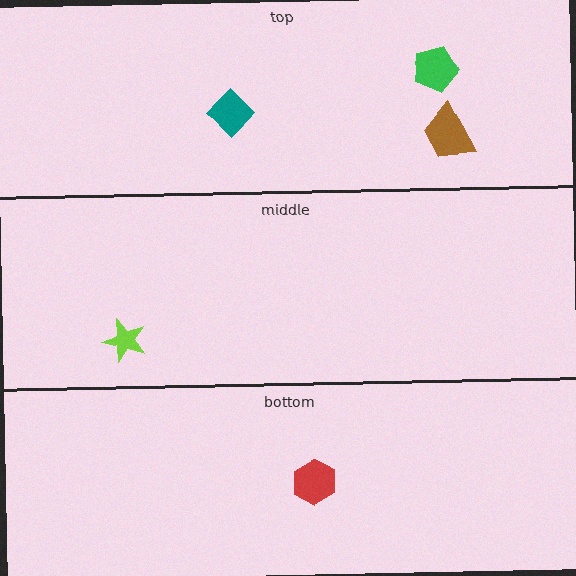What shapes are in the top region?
The brown trapezoid, the teal diamond, the green pentagon.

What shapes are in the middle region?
The lime star.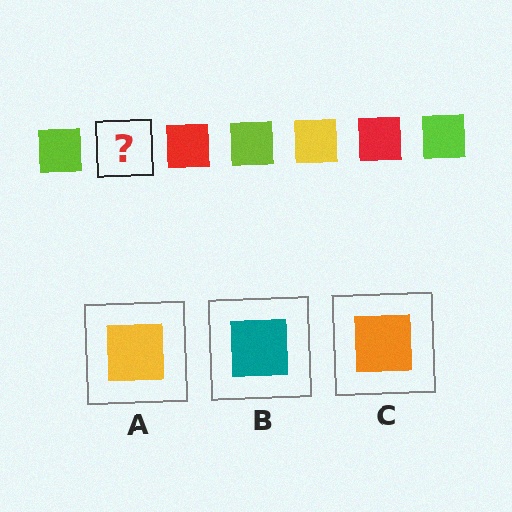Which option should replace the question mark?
Option A.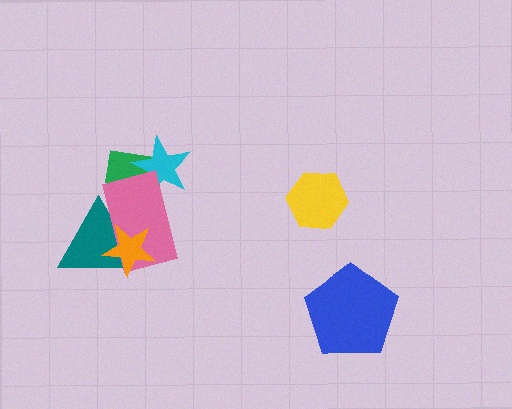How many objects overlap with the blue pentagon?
0 objects overlap with the blue pentagon.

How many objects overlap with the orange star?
2 objects overlap with the orange star.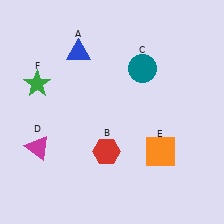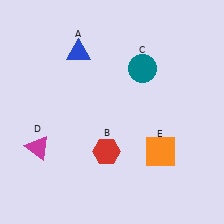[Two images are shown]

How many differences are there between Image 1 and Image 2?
There is 1 difference between the two images.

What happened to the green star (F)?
The green star (F) was removed in Image 2. It was in the top-left area of Image 1.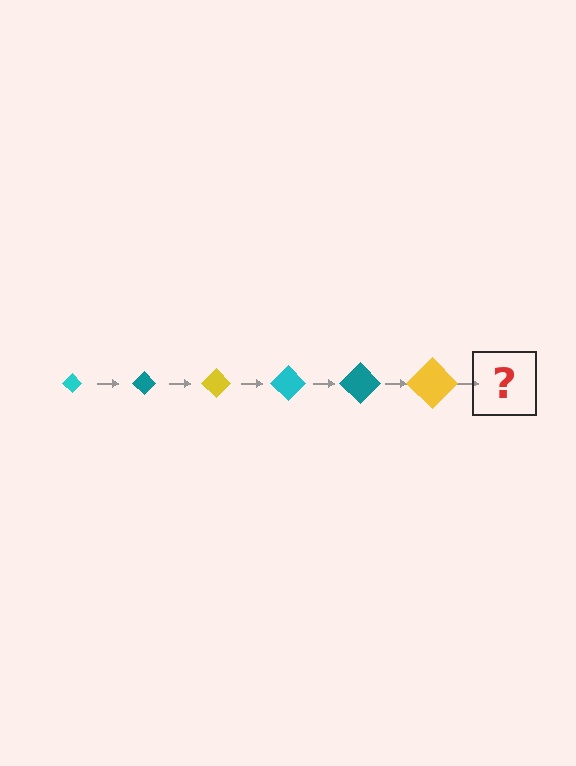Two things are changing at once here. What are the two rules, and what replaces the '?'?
The two rules are that the diamond grows larger each step and the color cycles through cyan, teal, and yellow. The '?' should be a cyan diamond, larger than the previous one.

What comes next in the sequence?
The next element should be a cyan diamond, larger than the previous one.